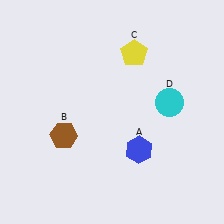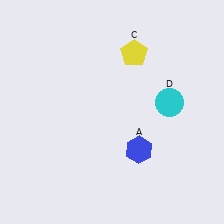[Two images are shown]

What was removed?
The brown hexagon (B) was removed in Image 2.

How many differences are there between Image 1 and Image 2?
There is 1 difference between the two images.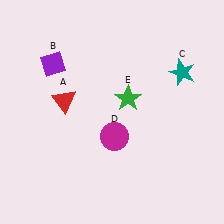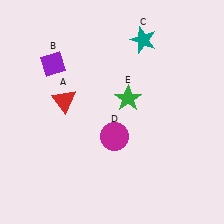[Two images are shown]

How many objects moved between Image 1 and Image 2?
1 object moved between the two images.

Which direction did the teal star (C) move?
The teal star (C) moved left.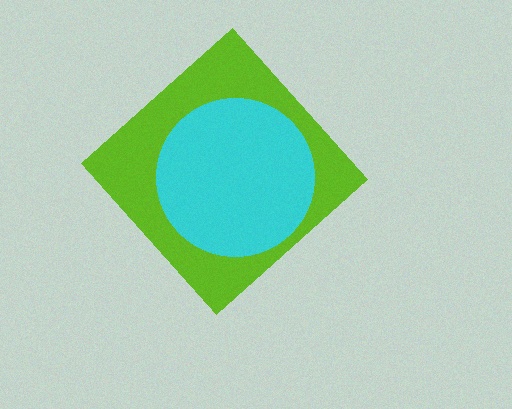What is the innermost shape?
The cyan circle.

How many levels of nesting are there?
2.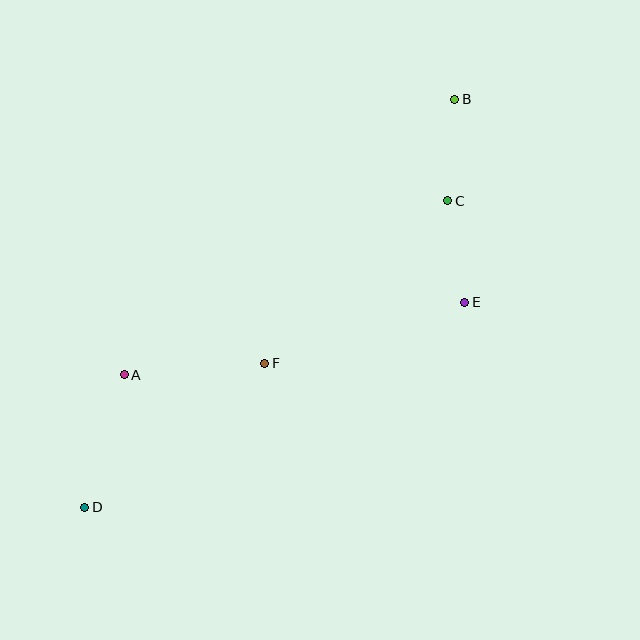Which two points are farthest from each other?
Points B and D are farthest from each other.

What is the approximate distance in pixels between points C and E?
The distance between C and E is approximately 103 pixels.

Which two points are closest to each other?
Points B and C are closest to each other.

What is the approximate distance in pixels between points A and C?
The distance between A and C is approximately 368 pixels.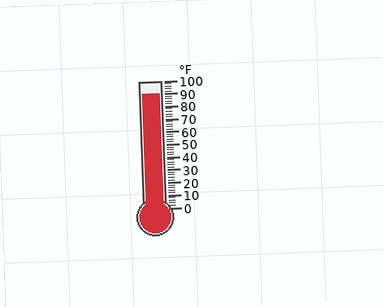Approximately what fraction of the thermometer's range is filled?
The thermometer is filled to approximately 90% of its range.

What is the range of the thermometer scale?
The thermometer scale ranges from 0°F to 100°F.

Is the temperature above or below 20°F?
The temperature is above 20°F.